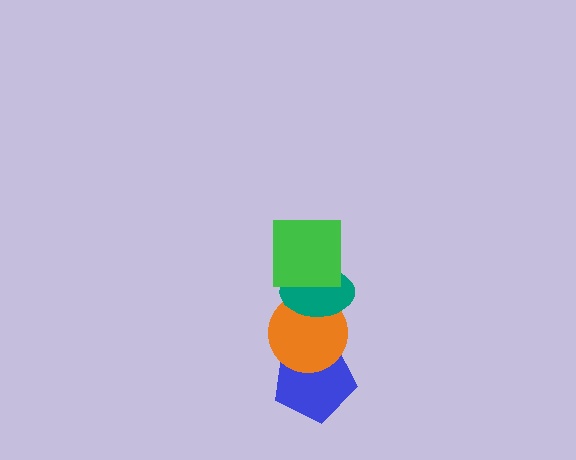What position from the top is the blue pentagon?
The blue pentagon is 4th from the top.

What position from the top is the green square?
The green square is 1st from the top.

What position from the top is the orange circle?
The orange circle is 3rd from the top.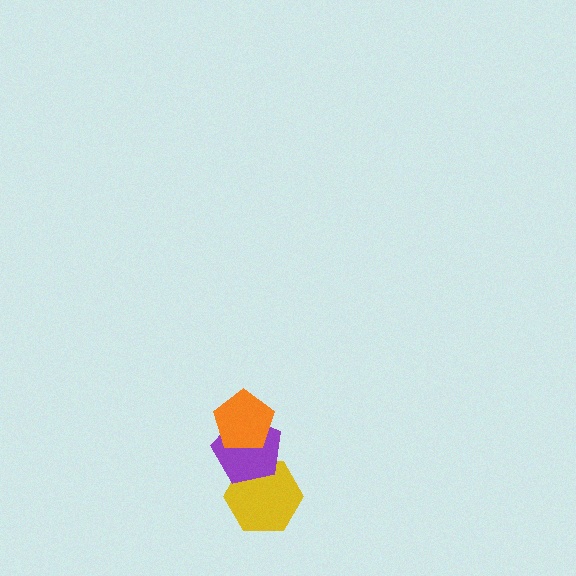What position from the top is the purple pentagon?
The purple pentagon is 2nd from the top.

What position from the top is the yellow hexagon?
The yellow hexagon is 3rd from the top.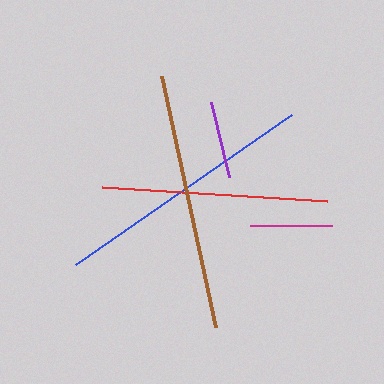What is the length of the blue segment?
The blue segment is approximately 263 pixels long.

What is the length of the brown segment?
The brown segment is approximately 256 pixels long.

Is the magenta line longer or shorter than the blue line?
The blue line is longer than the magenta line.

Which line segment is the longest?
The blue line is the longest at approximately 263 pixels.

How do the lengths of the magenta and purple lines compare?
The magenta and purple lines are approximately the same length.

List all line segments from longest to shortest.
From longest to shortest: blue, brown, red, magenta, purple.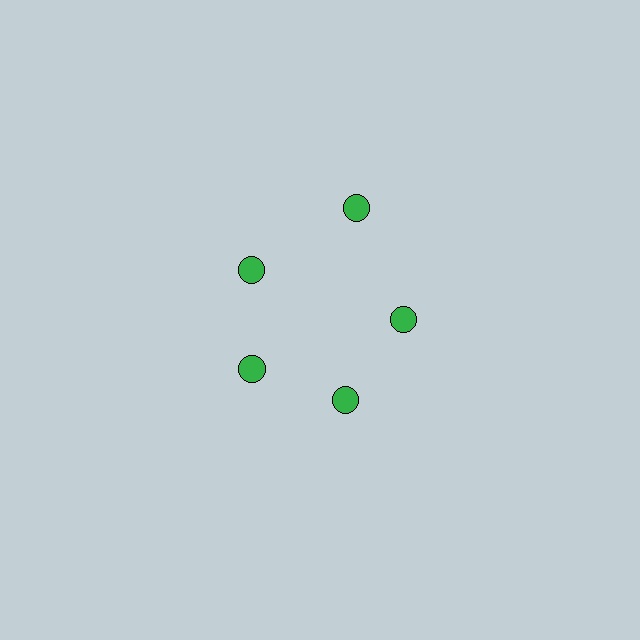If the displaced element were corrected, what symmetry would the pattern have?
It would have 5-fold rotational symmetry — the pattern would map onto itself every 72 degrees.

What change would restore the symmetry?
The symmetry would be restored by moving it inward, back onto the ring so that all 5 circles sit at equal angles and equal distance from the center.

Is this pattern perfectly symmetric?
No. The 5 green circles are arranged in a ring, but one element near the 1 o'clock position is pushed outward from the center, breaking the 5-fold rotational symmetry.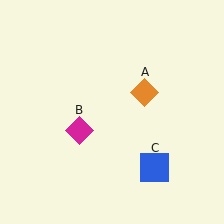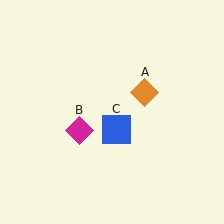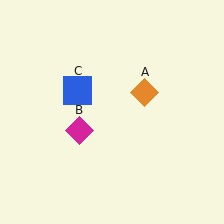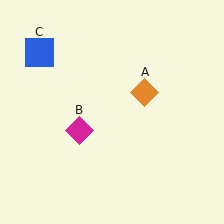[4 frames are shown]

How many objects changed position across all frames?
1 object changed position: blue square (object C).